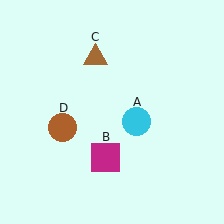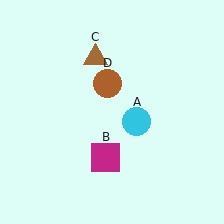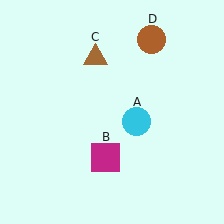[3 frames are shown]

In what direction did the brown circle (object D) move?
The brown circle (object D) moved up and to the right.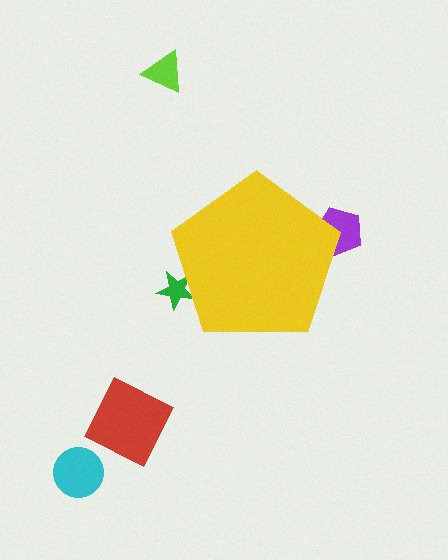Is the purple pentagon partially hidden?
Yes, the purple pentagon is partially hidden behind the yellow pentagon.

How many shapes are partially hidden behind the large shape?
2 shapes are partially hidden.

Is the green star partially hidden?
Yes, the green star is partially hidden behind the yellow pentagon.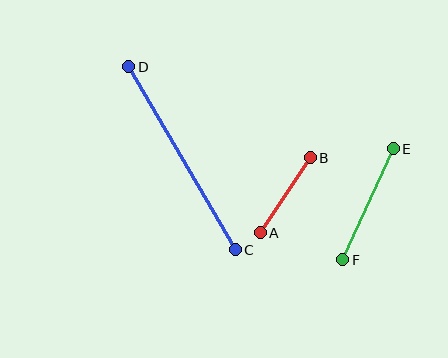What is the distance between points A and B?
The distance is approximately 90 pixels.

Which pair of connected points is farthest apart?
Points C and D are farthest apart.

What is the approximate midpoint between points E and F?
The midpoint is at approximately (368, 204) pixels.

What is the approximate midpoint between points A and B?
The midpoint is at approximately (285, 195) pixels.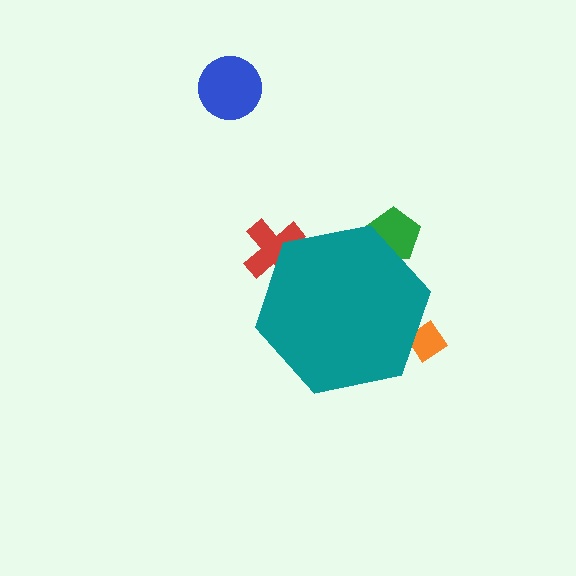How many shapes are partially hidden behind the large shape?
3 shapes are partially hidden.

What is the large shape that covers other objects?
A teal hexagon.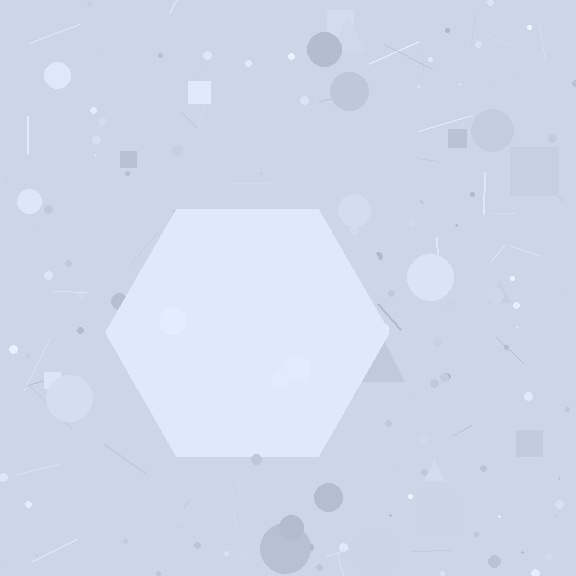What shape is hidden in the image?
A hexagon is hidden in the image.